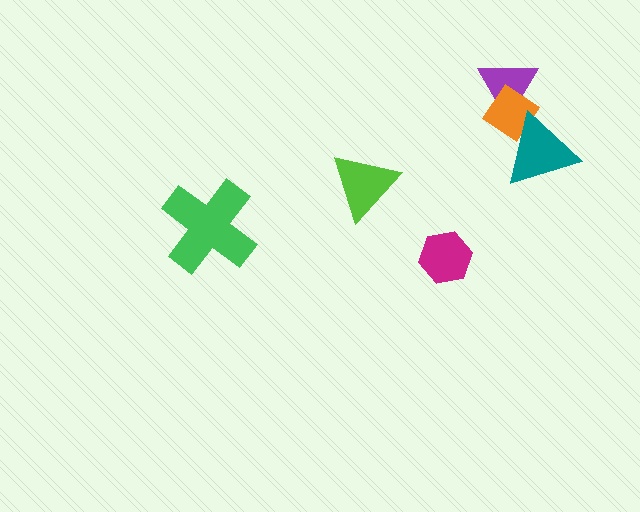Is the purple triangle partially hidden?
Yes, it is partially covered by another shape.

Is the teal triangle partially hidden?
No, no other shape covers it.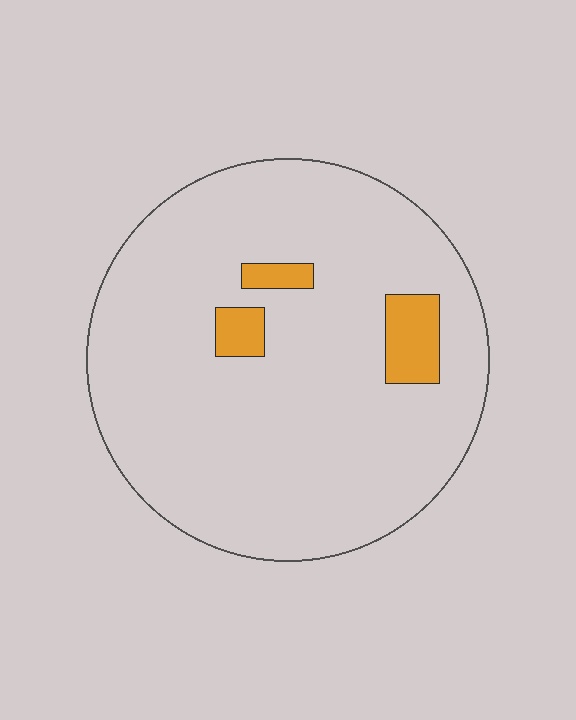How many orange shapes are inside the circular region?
3.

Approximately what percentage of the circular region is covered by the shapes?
Approximately 5%.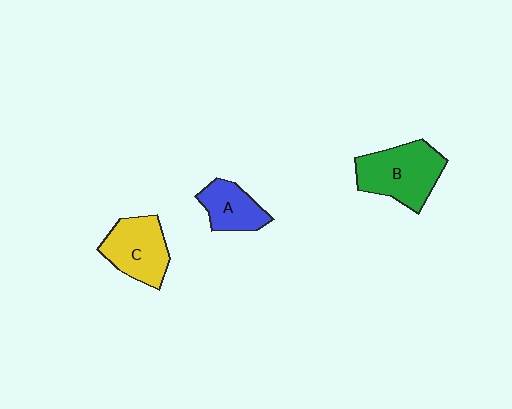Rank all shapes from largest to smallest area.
From largest to smallest: B (green), C (yellow), A (blue).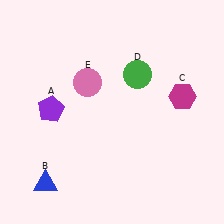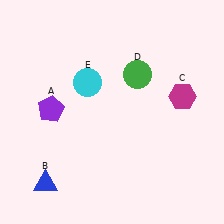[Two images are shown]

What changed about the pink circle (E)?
In Image 1, E is pink. In Image 2, it changed to cyan.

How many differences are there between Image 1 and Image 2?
There is 1 difference between the two images.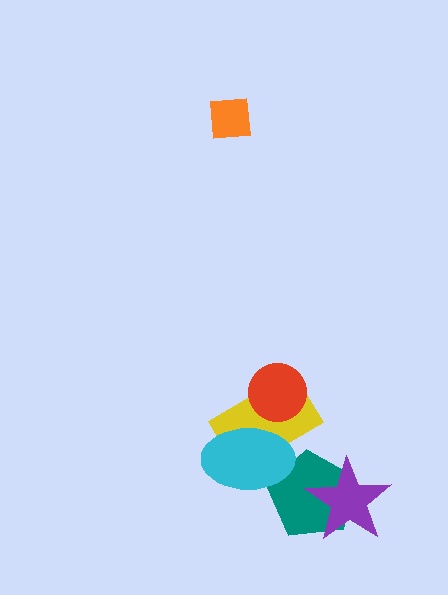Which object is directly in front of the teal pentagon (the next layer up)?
The purple star is directly in front of the teal pentagon.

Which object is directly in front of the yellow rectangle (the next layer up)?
The cyan ellipse is directly in front of the yellow rectangle.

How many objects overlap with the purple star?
1 object overlaps with the purple star.